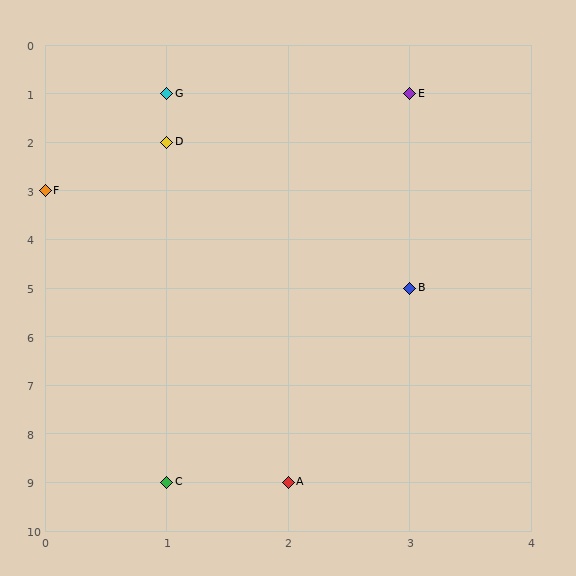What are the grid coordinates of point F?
Point F is at grid coordinates (0, 3).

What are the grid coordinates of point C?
Point C is at grid coordinates (1, 9).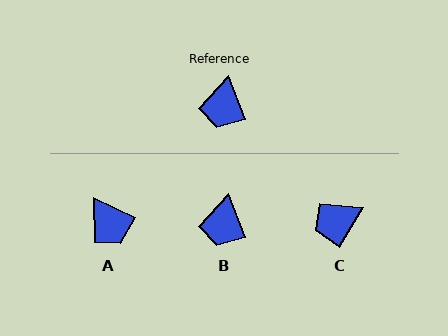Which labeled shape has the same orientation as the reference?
B.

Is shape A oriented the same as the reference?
No, it is off by about 44 degrees.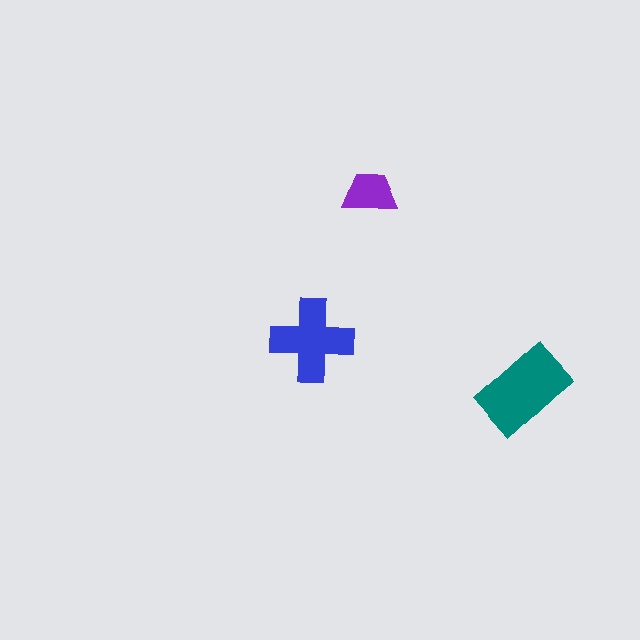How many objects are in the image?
There are 3 objects in the image.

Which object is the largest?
The teal rectangle.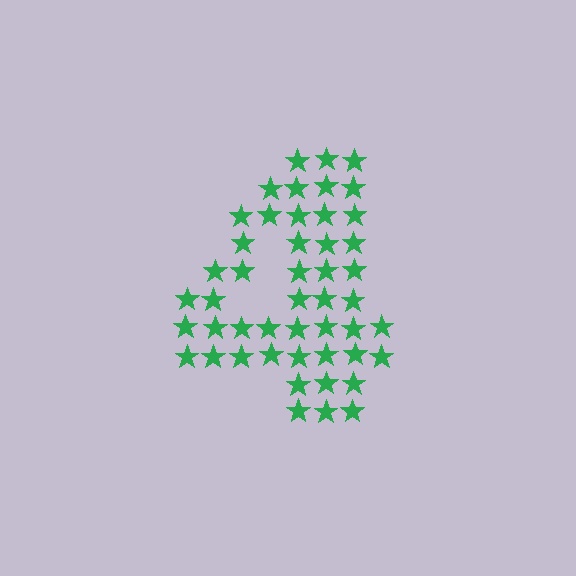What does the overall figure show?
The overall figure shows the digit 4.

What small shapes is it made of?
It is made of small stars.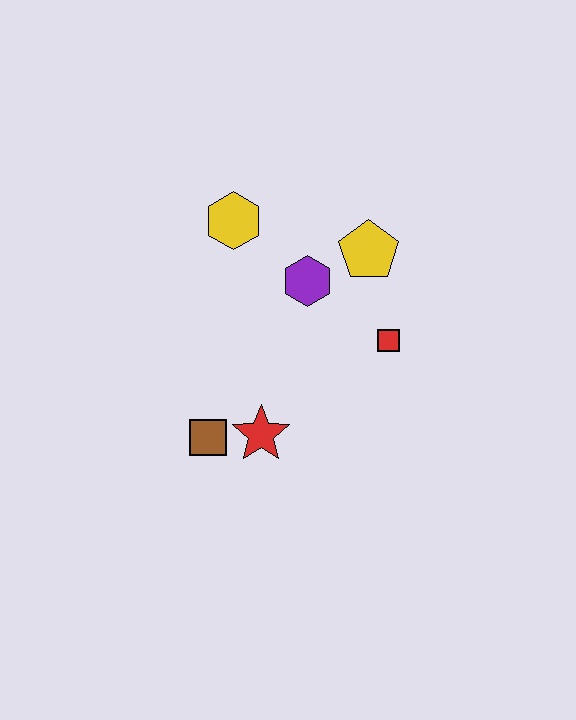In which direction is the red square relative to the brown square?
The red square is to the right of the brown square.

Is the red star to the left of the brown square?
No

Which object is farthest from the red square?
The brown square is farthest from the red square.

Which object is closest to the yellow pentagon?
The purple hexagon is closest to the yellow pentagon.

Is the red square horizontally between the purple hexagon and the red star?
No